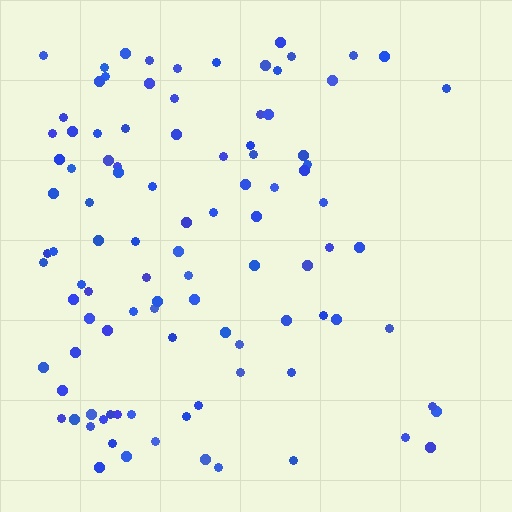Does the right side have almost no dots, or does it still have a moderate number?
Still a moderate number, just noticeably fewer than the left.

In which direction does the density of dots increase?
From right to left, with the left side densest.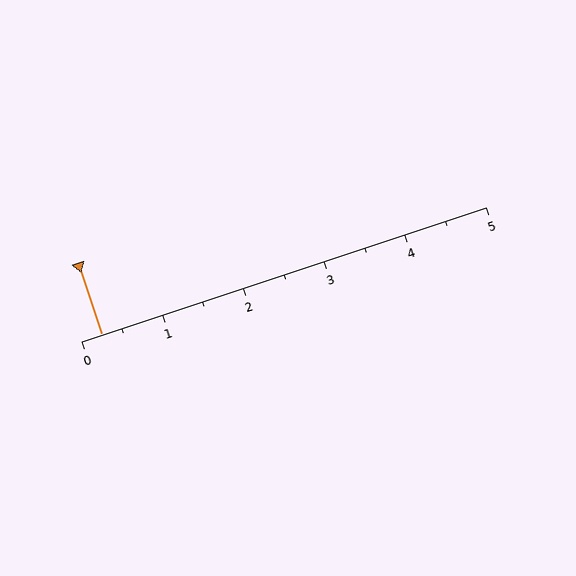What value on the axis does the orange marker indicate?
The marker indicates approximately 0.2.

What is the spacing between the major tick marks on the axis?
The major ticks are spaced 1 apart.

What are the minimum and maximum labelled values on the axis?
The axis runs from 0 to 5.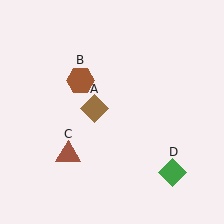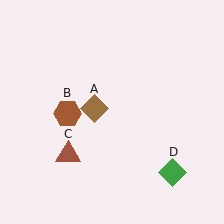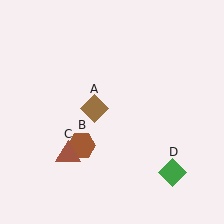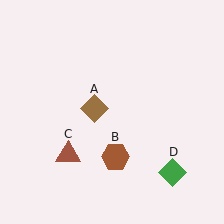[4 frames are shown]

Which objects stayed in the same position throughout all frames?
Brown diamond (object A) and brown triangle (object C) and green diamond (object D) remained stationary.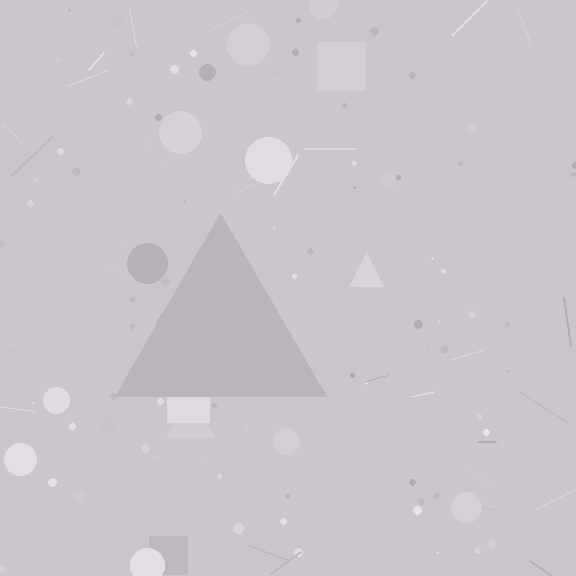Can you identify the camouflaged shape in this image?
The camouflaged shape is a triangle.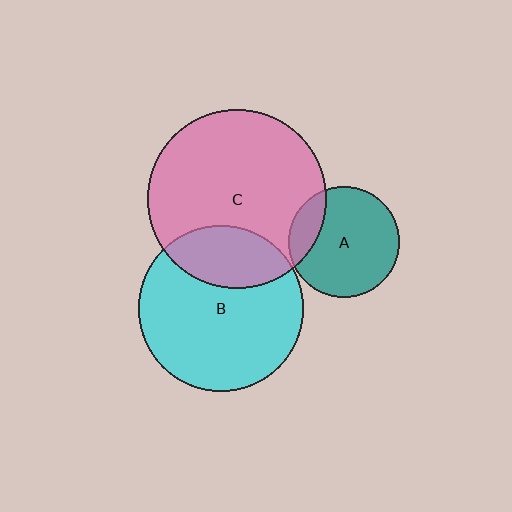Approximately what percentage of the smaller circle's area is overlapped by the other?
Approximately 25%.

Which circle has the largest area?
Circle C (pink).